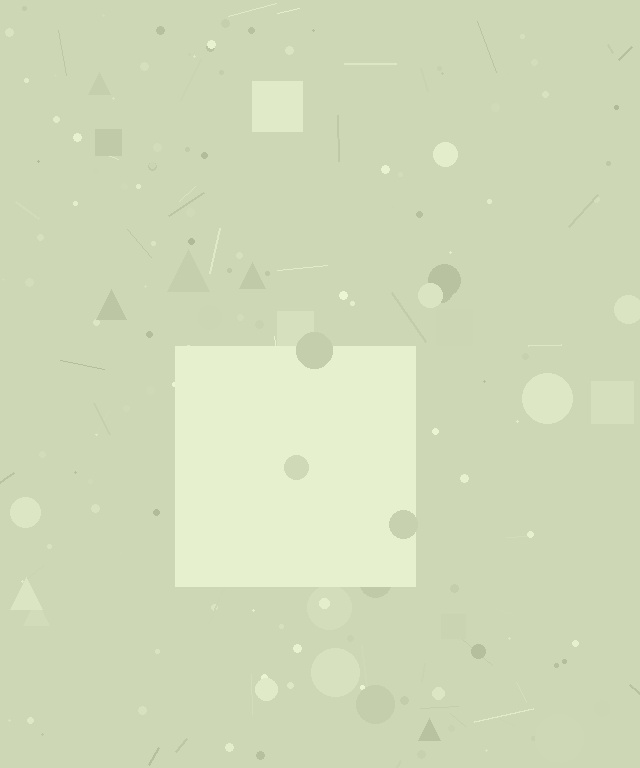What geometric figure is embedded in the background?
A square is embedded in the background.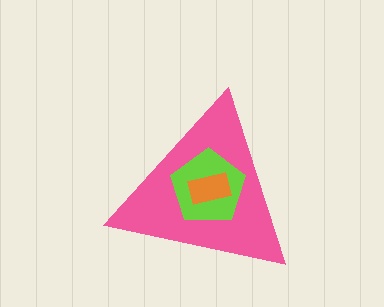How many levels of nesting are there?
3.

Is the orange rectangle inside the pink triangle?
Yes.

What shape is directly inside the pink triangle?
The lime pentagon.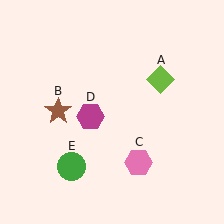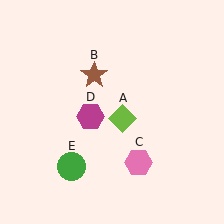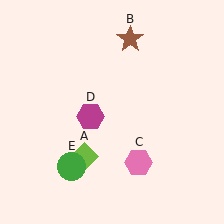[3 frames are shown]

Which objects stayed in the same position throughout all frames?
Pink hexagon (object C) and magenta hexagon (object D) and green circle (object E) remained stationary.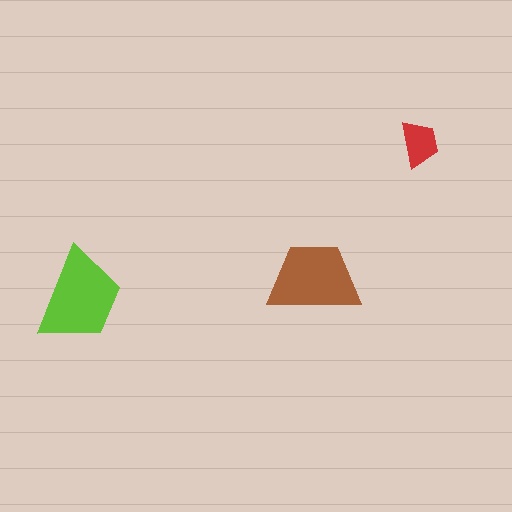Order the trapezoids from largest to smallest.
the lime one, the brown one, the red one.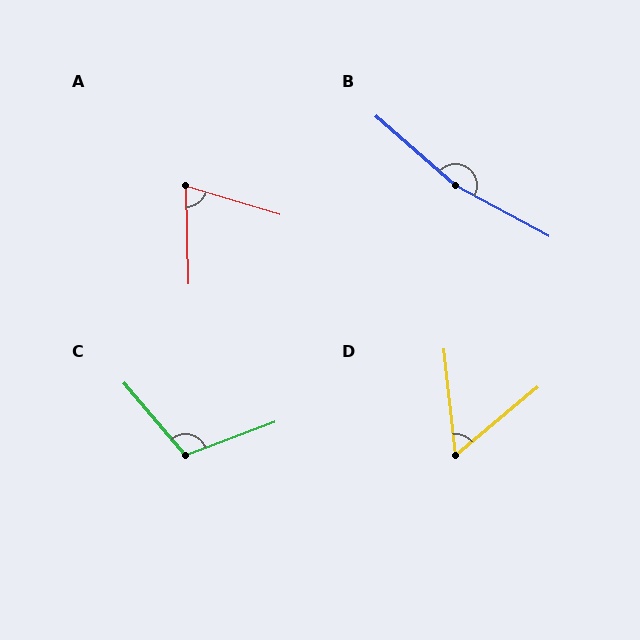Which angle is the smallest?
D, at approximately 57 degrees.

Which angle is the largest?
B, at approximately 167 degrees.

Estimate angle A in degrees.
Approximately 72 degrees.